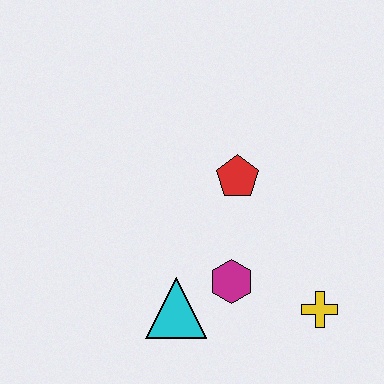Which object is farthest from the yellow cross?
The red pentagon is farthest from the yellow cross.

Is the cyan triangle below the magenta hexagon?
Yes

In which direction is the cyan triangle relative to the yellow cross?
The cyan triangle is to the left of the yellow cross.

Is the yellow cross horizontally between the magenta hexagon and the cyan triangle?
No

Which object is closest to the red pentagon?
The magenta hexagon is closest to the red pentagon.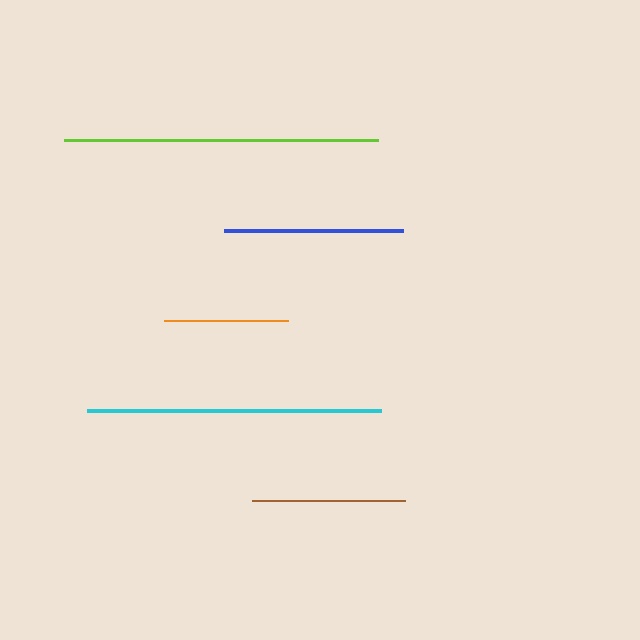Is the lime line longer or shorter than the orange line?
The lime line is longer than the orange line.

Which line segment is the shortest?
The orange line is the shortest at approximately 124 pixels.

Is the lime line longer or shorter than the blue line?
The lime line is longer than the blue line.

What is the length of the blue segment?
The blue segment is approximately 179 pixels long.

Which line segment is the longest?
The lime line is the longest at approximately 314 pixels.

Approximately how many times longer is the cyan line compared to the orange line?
The cyan line is approximately 2.4 times the length of the orange line.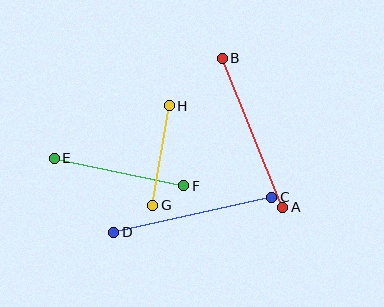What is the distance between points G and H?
The distance is approximately 101 pixels.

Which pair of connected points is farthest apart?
Points C and D are farthest apart.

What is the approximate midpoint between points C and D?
The midpoint is at approximately (193, 215) pixels.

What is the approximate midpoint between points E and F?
The midpoint is at approximately (119, 172) pixels.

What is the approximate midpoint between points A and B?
The midpoint is at approximately (253, 133) pixels.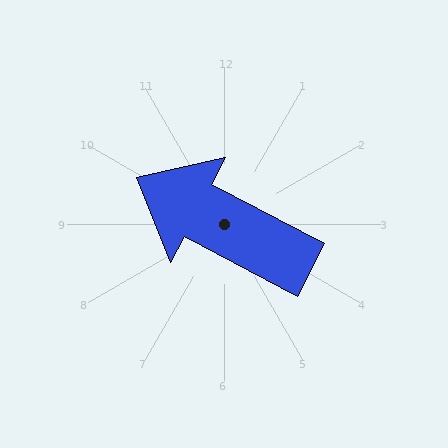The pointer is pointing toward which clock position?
Roughly 10 o'clock.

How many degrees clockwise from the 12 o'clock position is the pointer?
Approximately 298 degrees.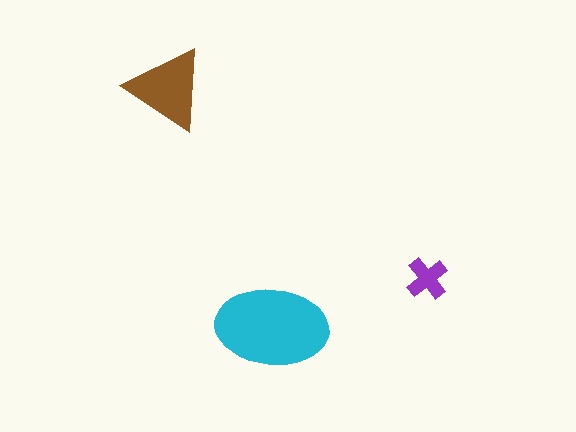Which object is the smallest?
The purple cross.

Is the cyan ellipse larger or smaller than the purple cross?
Larger.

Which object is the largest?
The cyan ellipse.